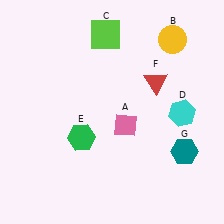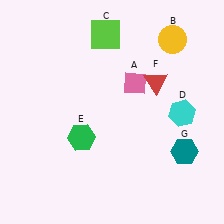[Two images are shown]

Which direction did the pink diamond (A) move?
The pink diamond (A) moved up.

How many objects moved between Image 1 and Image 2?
1 object moved between the two images.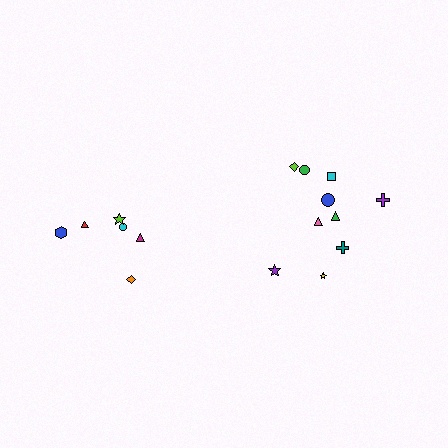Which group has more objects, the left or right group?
The right group.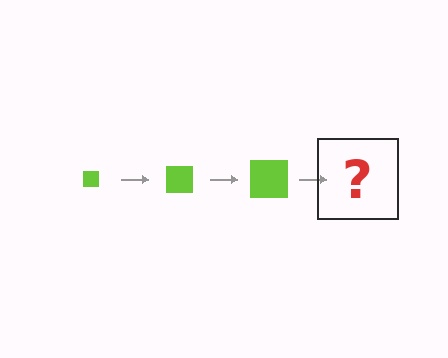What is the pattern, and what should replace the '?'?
The pattern is that the square gets progressively larger each step. The '?' should be a lime square, larger than the previous one.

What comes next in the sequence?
The next element should be a lime square, larger than the previous one.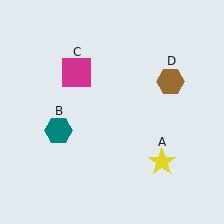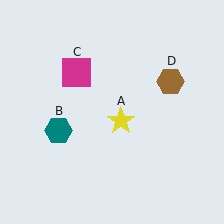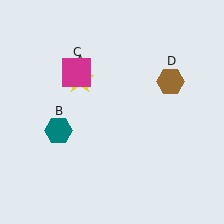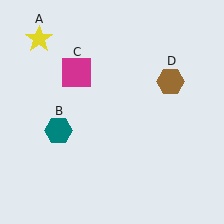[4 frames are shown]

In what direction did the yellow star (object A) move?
The yellow star (object A) moved up and to the left.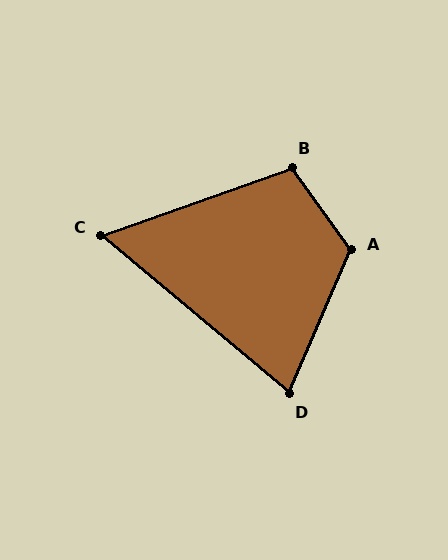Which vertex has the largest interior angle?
A, at approximately 121 degrees.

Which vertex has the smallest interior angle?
C, at approximately 59 degrees.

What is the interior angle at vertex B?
Approximately 106 degrees (obtuse).